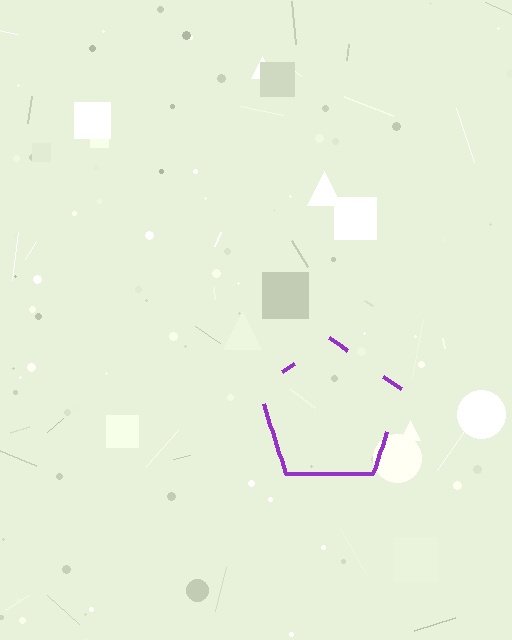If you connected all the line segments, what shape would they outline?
They would outline a pentagon.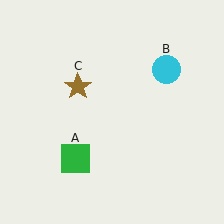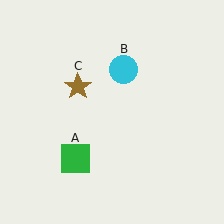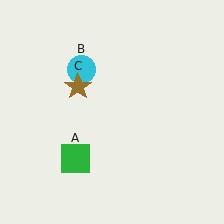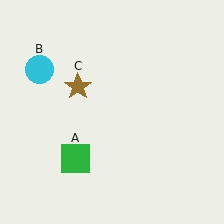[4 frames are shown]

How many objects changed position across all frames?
1 object changed position: cyan circle (object B).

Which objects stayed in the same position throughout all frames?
Green square (object A) and brown star (object C) remained stationary.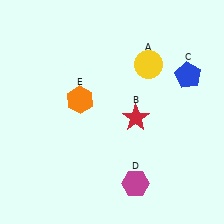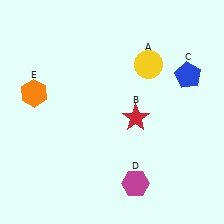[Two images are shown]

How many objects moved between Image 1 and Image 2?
1 object moved between the two images.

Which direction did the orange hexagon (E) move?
The orange hexagon (E) moved left.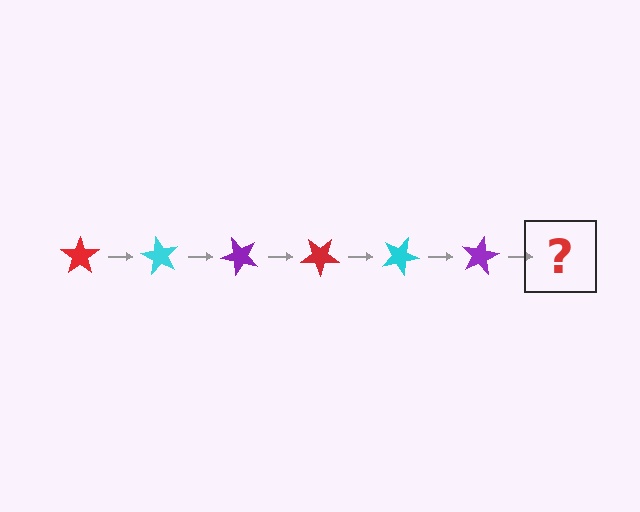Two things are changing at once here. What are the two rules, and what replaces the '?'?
The two rules are that it rotates 60 degrees each step and the color cycles through red, cyan, and purple. The '?' should be a red star, rotated 360 degrees from the start.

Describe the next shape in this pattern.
It should be a red star, rotated 360 degrees from the start.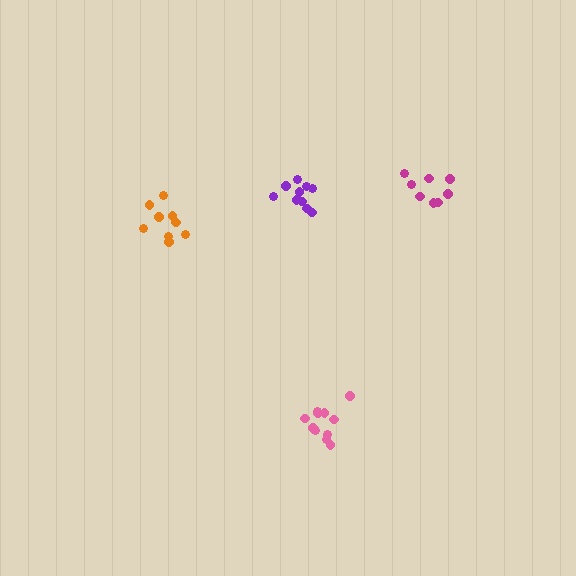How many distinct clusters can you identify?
There are 4 distinct clusters.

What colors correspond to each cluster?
The clusters are colored: pink, magenta, purple, orange.